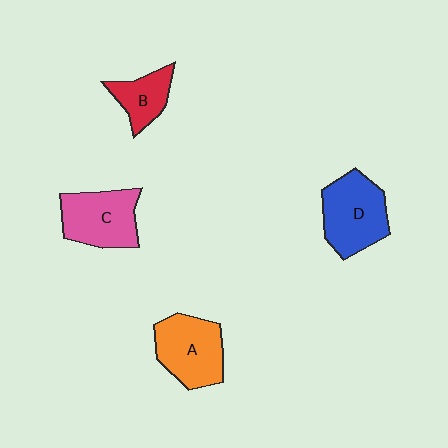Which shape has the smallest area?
Shape B (red).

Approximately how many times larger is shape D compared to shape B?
Approximately 1.7 times.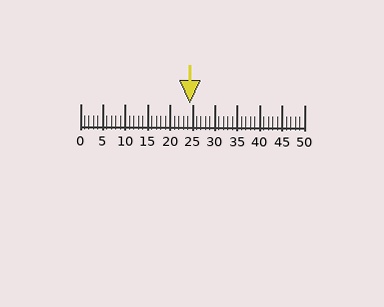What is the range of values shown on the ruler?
The ruler shows values from 0 to 50.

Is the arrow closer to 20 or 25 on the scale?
The arrow is closer to 25.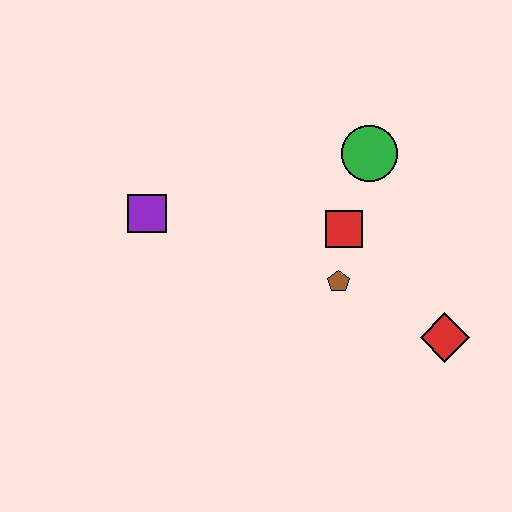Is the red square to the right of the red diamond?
No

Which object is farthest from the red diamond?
The purple square is farthest from the red diamond.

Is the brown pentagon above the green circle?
No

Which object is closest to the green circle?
The red square is closest to the green circle.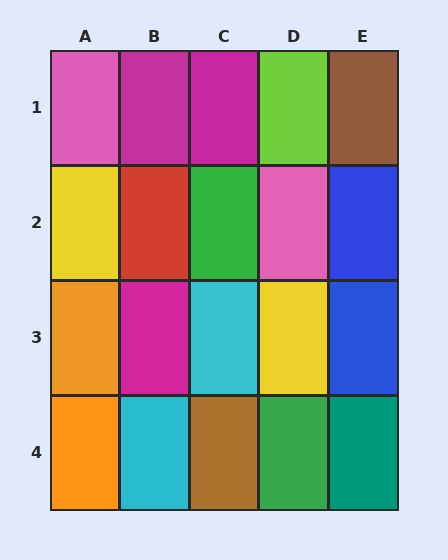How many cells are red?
1 cell is red.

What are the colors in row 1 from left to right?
Pink, magenta, magenta, lime, brown.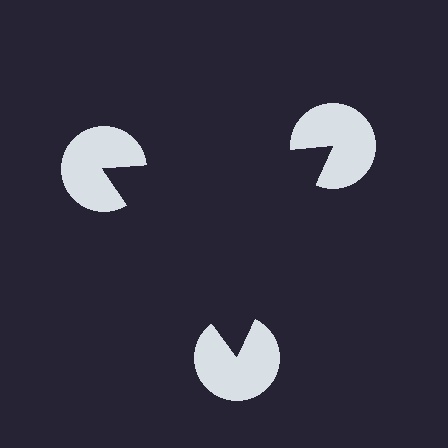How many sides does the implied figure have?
3 sides.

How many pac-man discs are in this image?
There are 3 — one at each vertex of the illusory triangle.